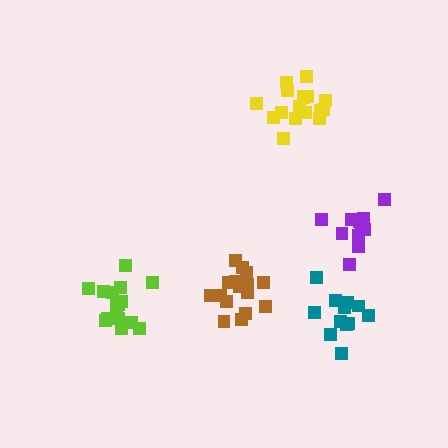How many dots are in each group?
Group 1: 16 dots, Group 2: 16 dots, Group 3: 13 dots, Group 4: 17 dots, Group 5: 11 dots (73 total).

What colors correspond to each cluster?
The clusters are colored: lime, brown, teal, yellow, purple.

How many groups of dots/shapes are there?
There are 5 groups.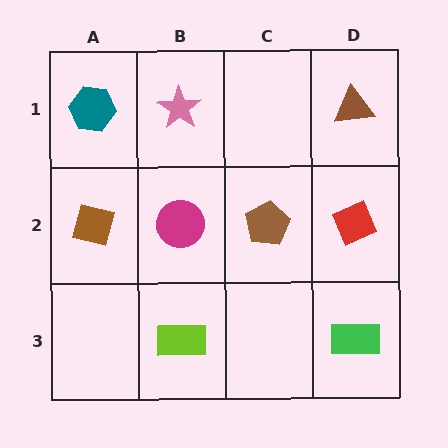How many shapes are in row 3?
2 shapes.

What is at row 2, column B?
A magenta circle.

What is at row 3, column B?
A lime rectangle.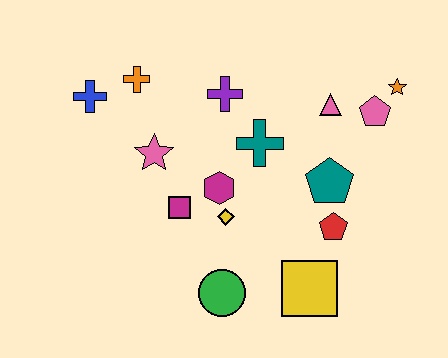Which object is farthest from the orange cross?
The yellow square is farthest from the orange cross.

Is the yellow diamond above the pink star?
No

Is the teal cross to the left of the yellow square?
Yes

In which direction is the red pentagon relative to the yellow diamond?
The red pentagon is to the right of the yellow diamond.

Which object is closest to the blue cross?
The orange cross is closest to the blue cross.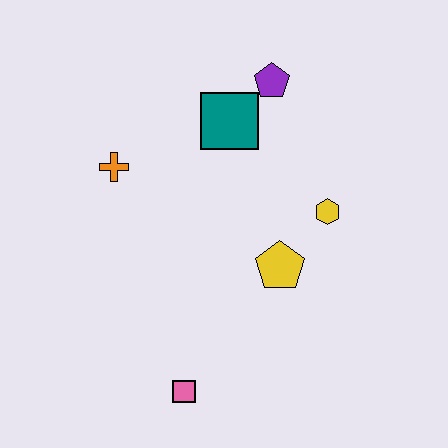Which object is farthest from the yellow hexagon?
The pink square is farthest from the yellow hexagon.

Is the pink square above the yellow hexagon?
No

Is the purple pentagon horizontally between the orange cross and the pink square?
No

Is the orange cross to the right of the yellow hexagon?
No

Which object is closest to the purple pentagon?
The teal square is closest to the purple pentagon.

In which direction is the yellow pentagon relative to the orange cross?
The yellow pentagon is to the right of the orange cross.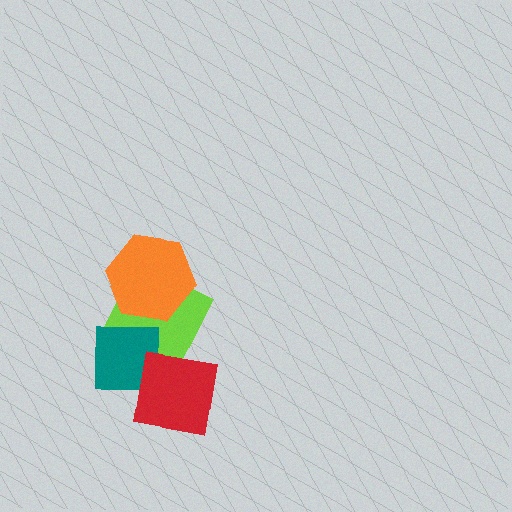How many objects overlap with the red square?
1 object overlaps with the red square.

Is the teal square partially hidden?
Yes, it is partially covered by another shape.